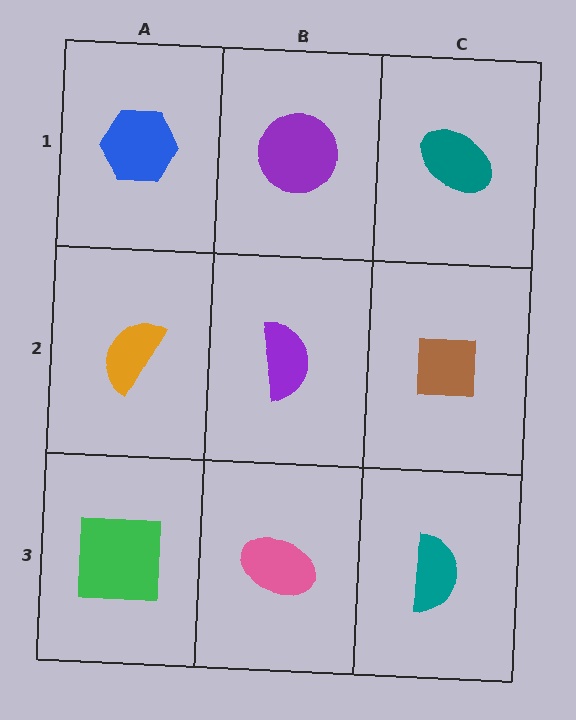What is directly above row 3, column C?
A brown square.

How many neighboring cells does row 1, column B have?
3.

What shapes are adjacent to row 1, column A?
An orange semicircle (row 2, column A), a purple circle (row 1, column B).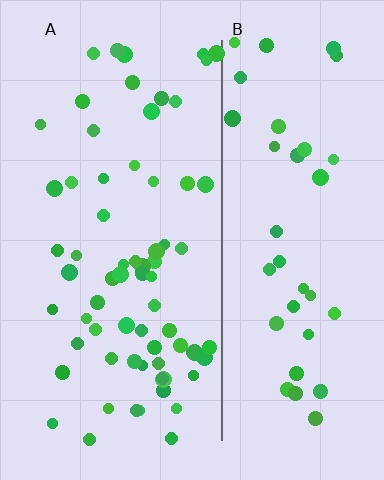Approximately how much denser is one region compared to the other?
Approximately 1.7× — region A over region B.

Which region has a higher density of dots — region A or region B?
A (the left).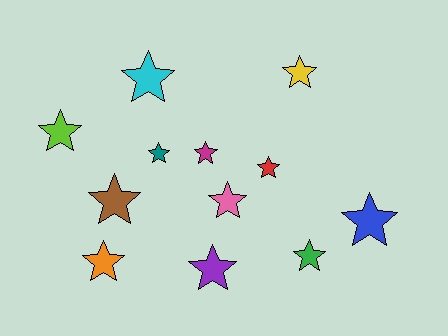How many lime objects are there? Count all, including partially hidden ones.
There is 1 lime object.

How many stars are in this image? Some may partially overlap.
There are 12 stars.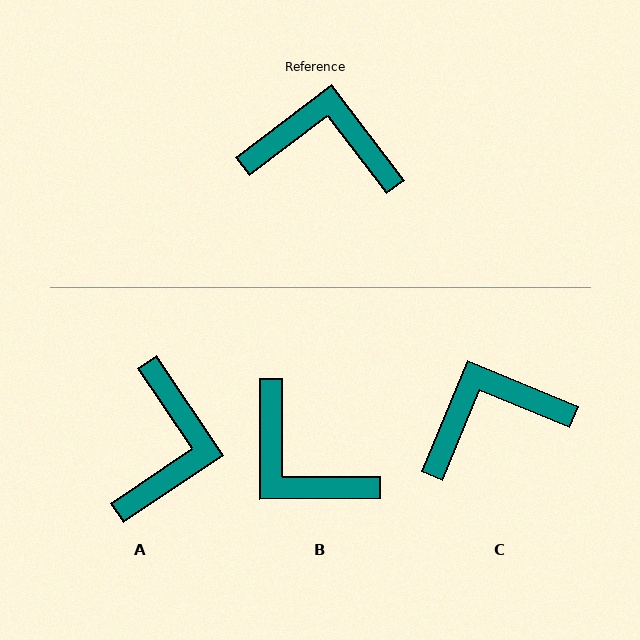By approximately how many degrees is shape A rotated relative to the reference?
Approximately 93 degrees clockwise.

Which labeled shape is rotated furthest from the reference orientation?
B, about 143 degrees away.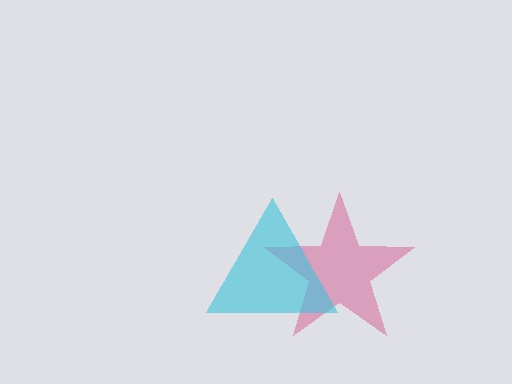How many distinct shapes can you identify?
There are 2 distinct shapes: a pink star, a cyan triangle.